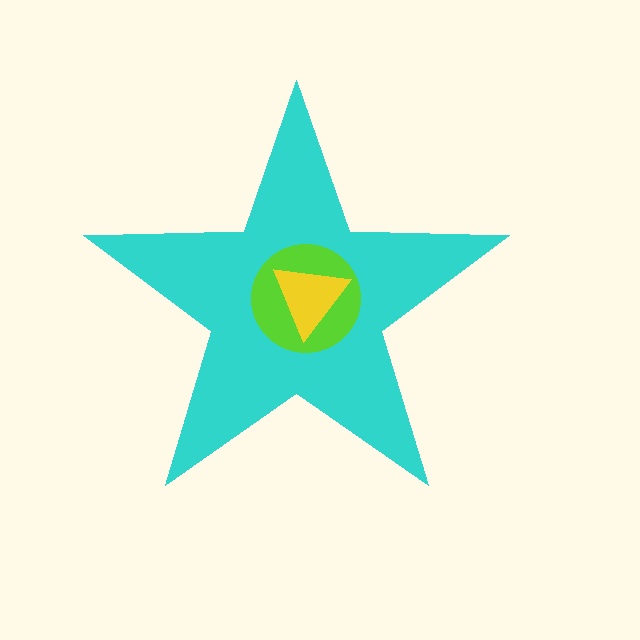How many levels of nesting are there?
3.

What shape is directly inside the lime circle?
The yellow triangle.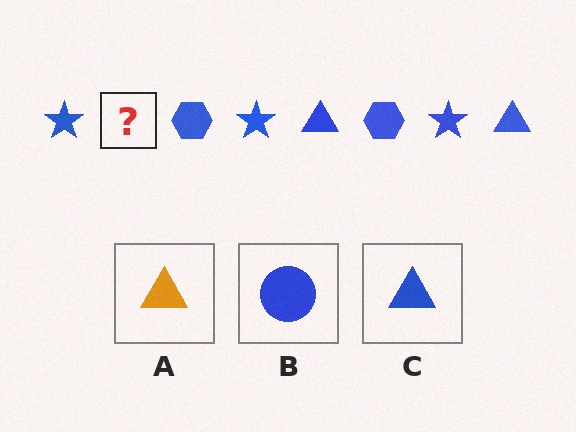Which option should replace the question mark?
Option C.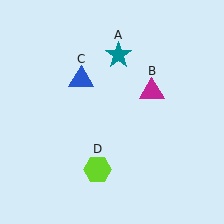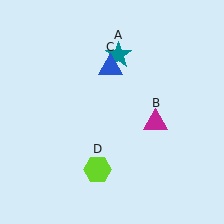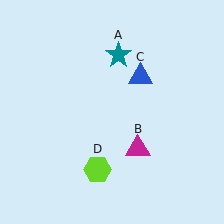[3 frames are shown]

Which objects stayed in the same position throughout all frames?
Teal star (object A) and lime hexagon (object D) remained stationary.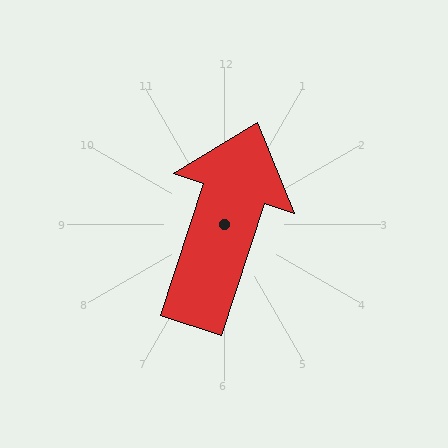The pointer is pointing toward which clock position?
Roughly 1 o'clock.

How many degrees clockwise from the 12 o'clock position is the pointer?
Approximately 18 degrees.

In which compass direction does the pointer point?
North.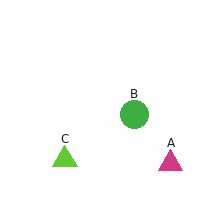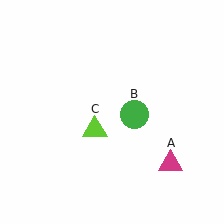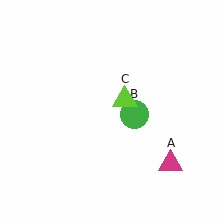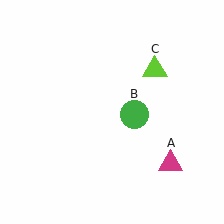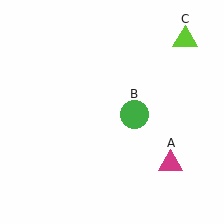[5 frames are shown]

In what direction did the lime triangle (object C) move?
The lime triangle (object C) moved up and to the right.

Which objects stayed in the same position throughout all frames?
Magenta triangle (object A) and green circle (object B) remained stationary.